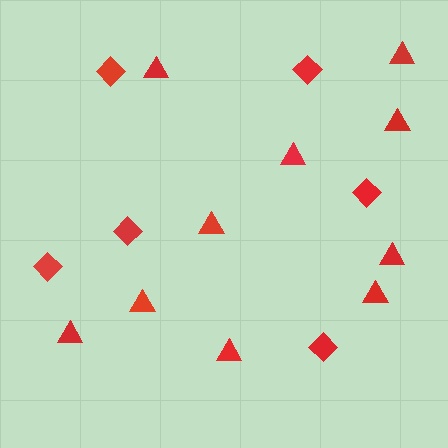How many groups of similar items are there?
There are 2 groups: one group of diamonds (6) and one group of triangles (10).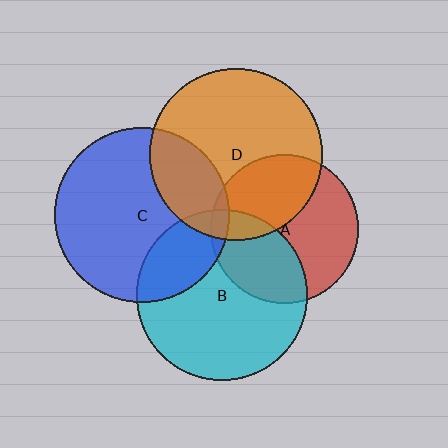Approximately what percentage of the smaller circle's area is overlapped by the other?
Approximately 25%.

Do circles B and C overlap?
Yes.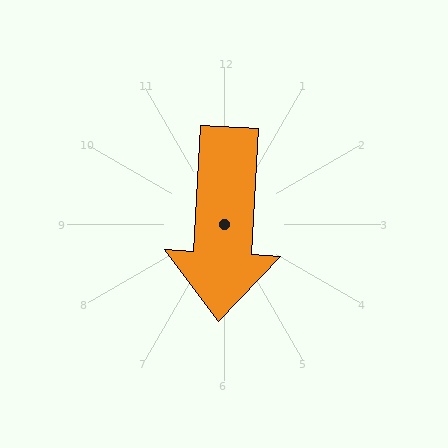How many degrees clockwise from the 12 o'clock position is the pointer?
Approximately 183 degrees.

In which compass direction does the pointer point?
South.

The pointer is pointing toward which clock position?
Roughly 6 o'clock.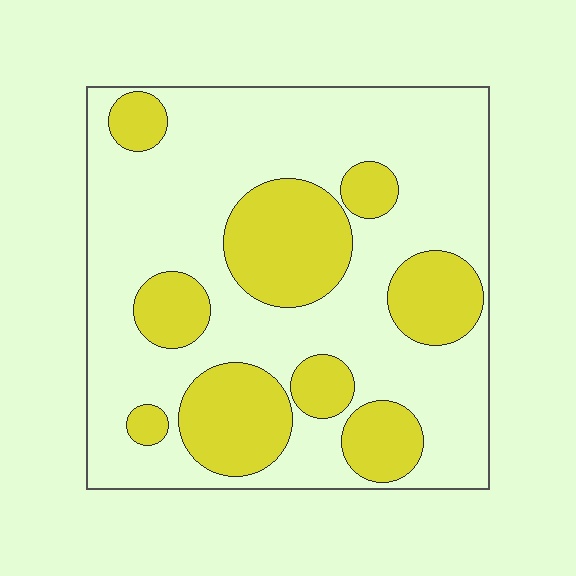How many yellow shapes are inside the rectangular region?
9.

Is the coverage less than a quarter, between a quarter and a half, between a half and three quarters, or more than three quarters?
Between a quarter and a half.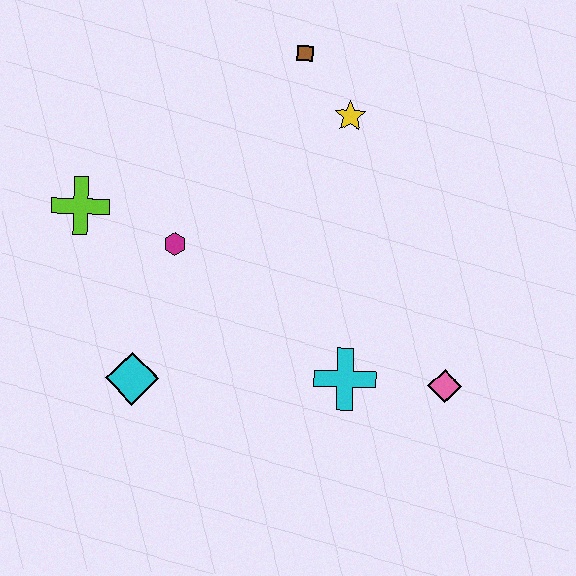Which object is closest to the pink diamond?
The cyan cross is closest to the pink diamond.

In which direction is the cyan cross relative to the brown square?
The cyan cross is below the brown square.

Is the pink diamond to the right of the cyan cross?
Yes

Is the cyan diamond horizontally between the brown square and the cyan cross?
No